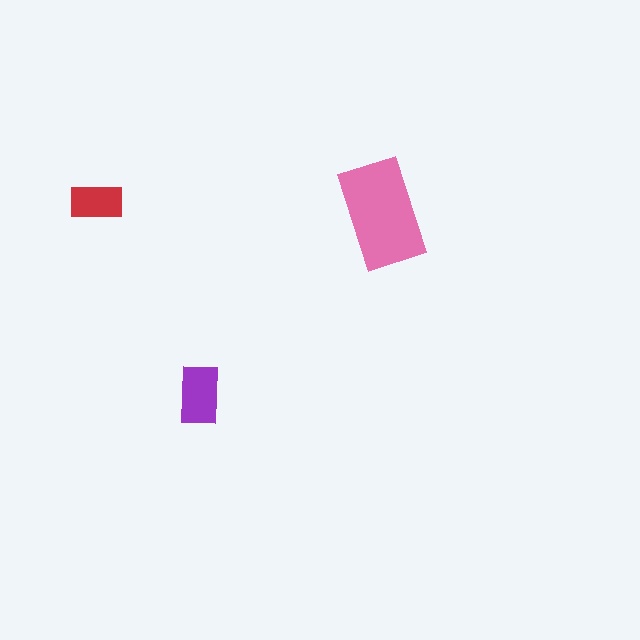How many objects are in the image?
There are 3 objects in the image.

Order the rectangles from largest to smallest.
the pink one, the purple one, the red one.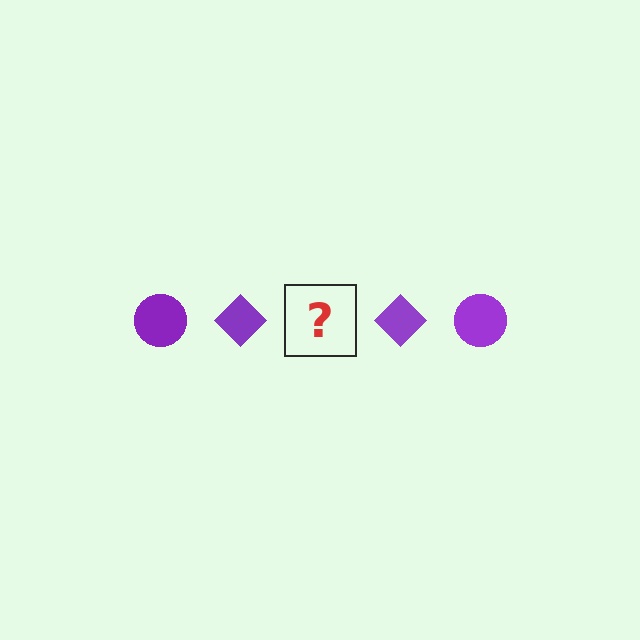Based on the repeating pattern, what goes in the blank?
The blank should be a purple circle.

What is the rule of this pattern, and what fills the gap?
The rule is that the pattern cycles through circle, diamond shapes in purple. The gap should be filled with a purple circle.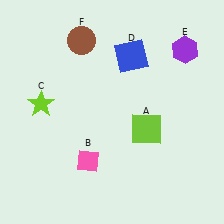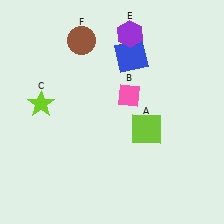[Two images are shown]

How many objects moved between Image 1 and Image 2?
2 objects moved between the two images.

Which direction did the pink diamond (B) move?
The pink diamond (B) moved up.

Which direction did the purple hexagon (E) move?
The purple hexagon (E) moved left.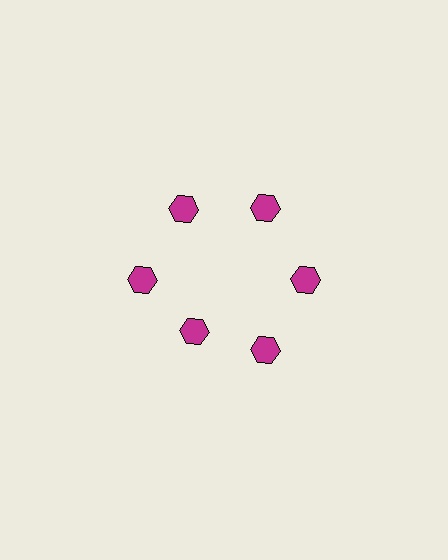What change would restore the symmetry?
The symmetry would be restored by moving it outward, back onto the ring so that all 6 hexagons sit at equal angles and equal distance from the center.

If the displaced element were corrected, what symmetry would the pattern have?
It would have 6-fold rotational symmetry — the pattern would map onto itself every 60 degrees.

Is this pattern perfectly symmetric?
No. The 6 magenta hexagons are arranged in a ring, but one element near the 7 o'clock position is pulled inward toward the center, breaking the 6-fold rotational symmetry.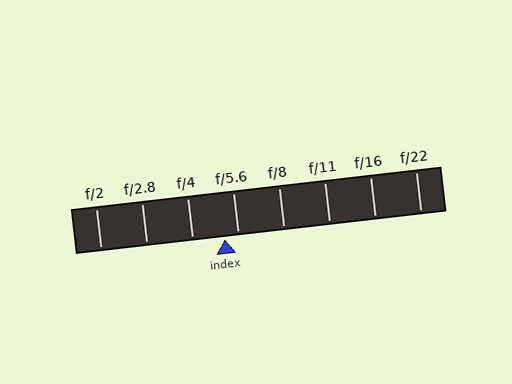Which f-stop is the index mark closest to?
The index mark is closest to f/5.6.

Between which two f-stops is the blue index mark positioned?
The index mark is between f/4 and f/5.6.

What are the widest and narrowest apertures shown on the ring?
The widest aperture shown is f/2 and the narrowest is f/22.